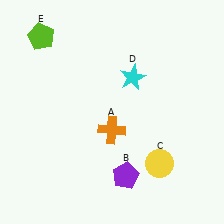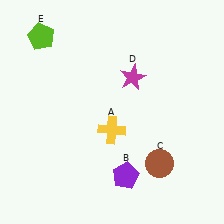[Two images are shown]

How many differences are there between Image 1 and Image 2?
There are 3 differences between the two images.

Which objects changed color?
A changed from orange to yellow. C changed from yellow to brown. D changed from cyan to magenta.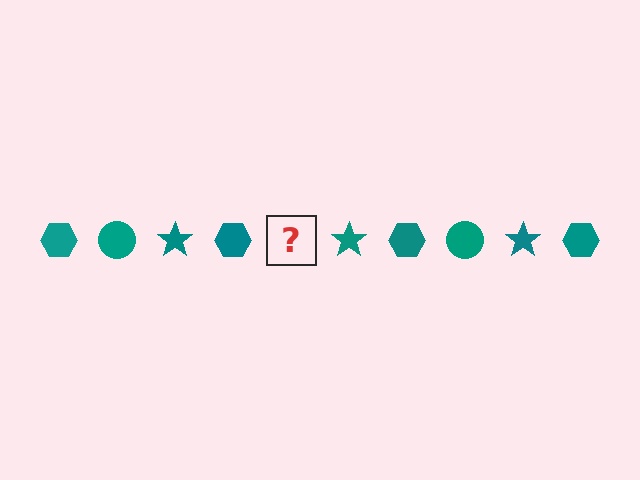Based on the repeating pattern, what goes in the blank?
The blank should be a teal circle.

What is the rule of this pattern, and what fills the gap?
The rule is that the pattern cycles through hexagon, circle, star shapes in teal. The gap should be filled with a teal circle.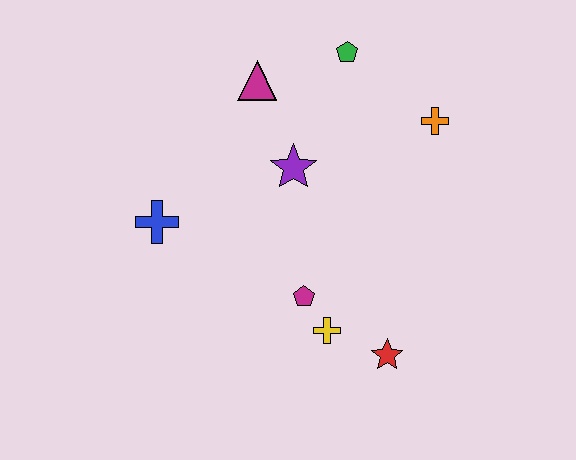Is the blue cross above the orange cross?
No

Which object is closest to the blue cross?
The purple star is closest to the blue cross.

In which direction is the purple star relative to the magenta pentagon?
The purple star is above the magenta pentagon.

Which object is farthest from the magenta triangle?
The red star is farthest from the magenta triangle.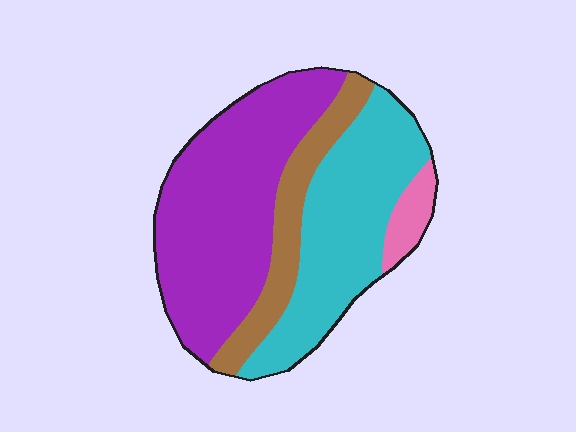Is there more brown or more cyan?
Cyan.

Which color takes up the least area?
Pink, at roughly 5%.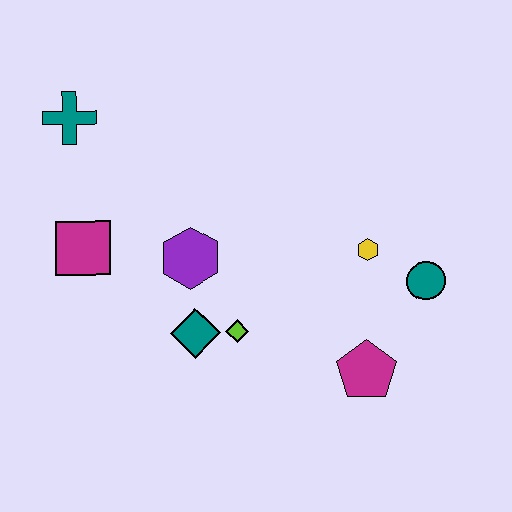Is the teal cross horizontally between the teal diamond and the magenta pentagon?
No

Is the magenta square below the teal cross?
Yes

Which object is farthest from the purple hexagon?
The teal circle is farthest from the purple hexagon.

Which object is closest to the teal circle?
The yellow hexagon is closest to the teal circle.